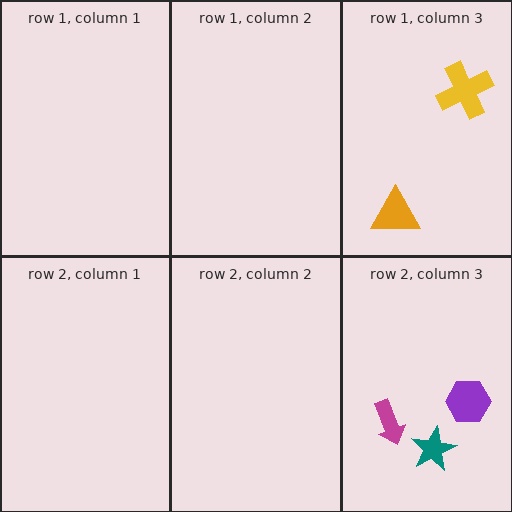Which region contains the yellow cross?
The row 1, column 3 region.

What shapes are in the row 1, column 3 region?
The yellow cross, the orange triangle.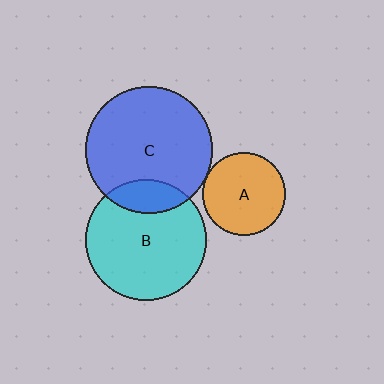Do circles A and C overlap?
Yes.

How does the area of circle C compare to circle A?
Approximately 2.3 times.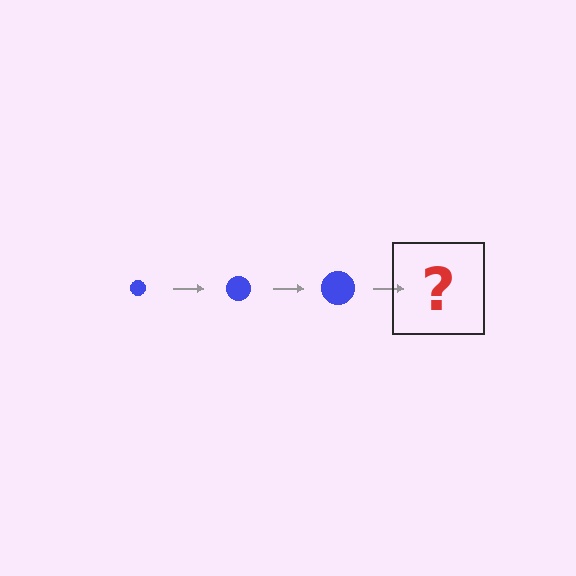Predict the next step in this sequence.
The next step is a blue circle, larger than the previous one.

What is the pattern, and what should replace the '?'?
The pattern is that the circle gets progressively larger each step. The '?' should be a blue circle, larger than the previous one.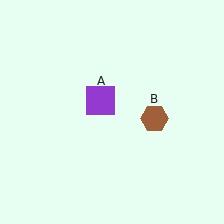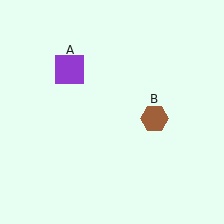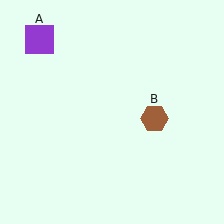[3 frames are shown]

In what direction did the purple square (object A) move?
The purple square (object A) moved up and to the left.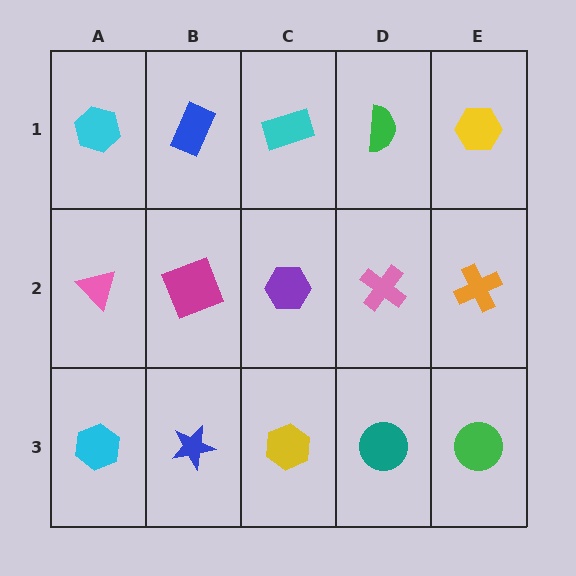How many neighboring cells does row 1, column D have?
3.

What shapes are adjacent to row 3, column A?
A pink triangle (row 2, column A), a blue star (row 3, column B).